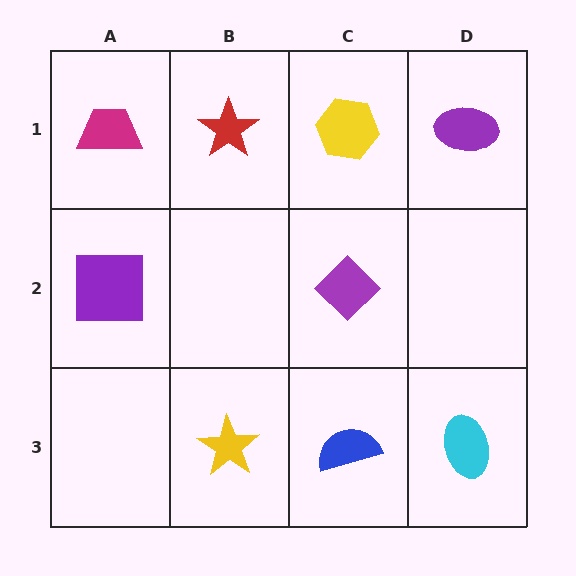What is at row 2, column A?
A purple square.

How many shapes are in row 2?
2 shapes.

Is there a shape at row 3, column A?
No, that cell is empty.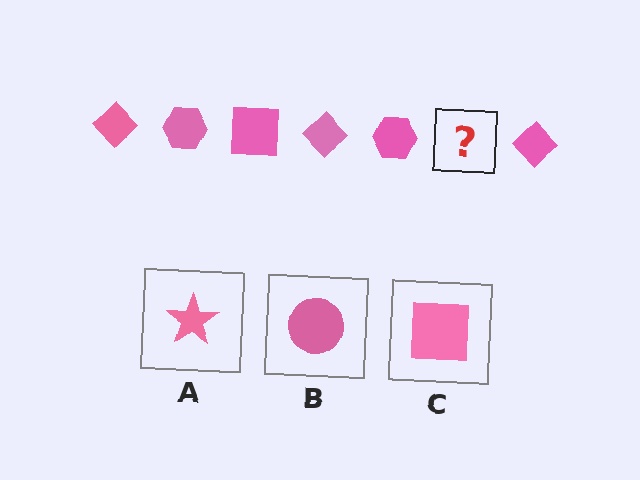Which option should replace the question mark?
Option C.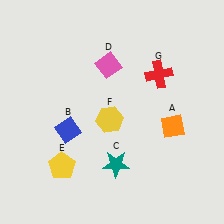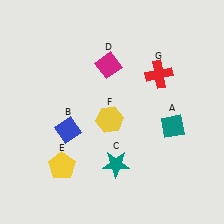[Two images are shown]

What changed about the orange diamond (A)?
In Image 1, A is orange. In Image 2, it changed to teal.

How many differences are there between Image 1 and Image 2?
There are 2 differences between the two images.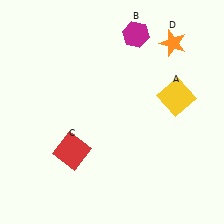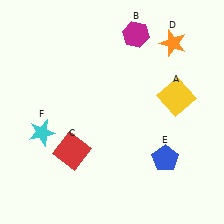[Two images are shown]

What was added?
A blue pentagon (E), a cyan star (F) were added in Image 2.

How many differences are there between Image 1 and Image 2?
There are 2 differences between the two images.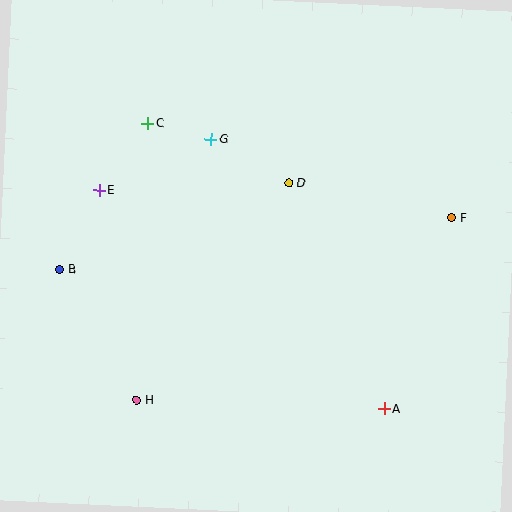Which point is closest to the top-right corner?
Point F is closest to the top-right corner.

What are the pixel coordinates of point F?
Point F is at (452, 217).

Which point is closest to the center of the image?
Point D at (289, 183) is closest to the center.